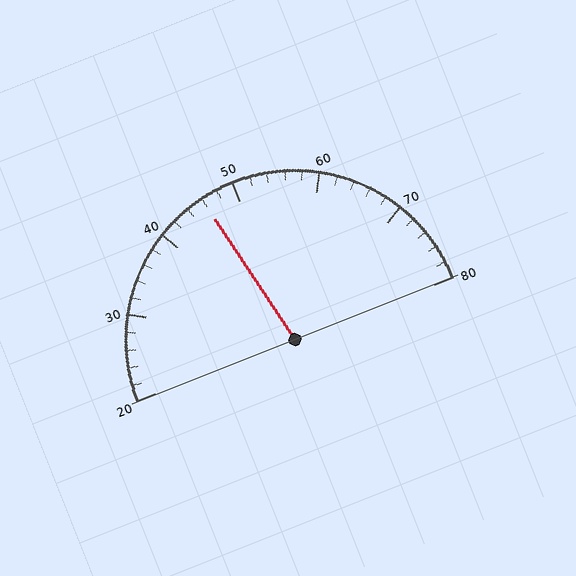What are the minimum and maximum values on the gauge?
The gauge ranges from 20 to 80.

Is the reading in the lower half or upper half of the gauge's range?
The reading is in the lower half of the range (20 to 80).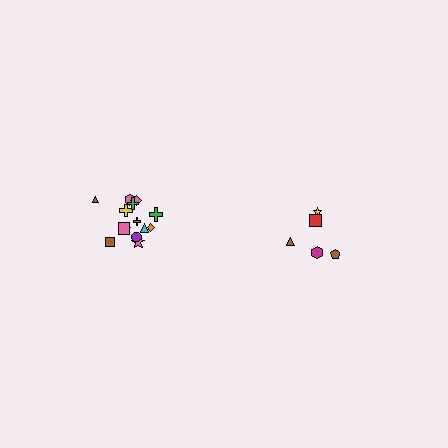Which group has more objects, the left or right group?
The left group.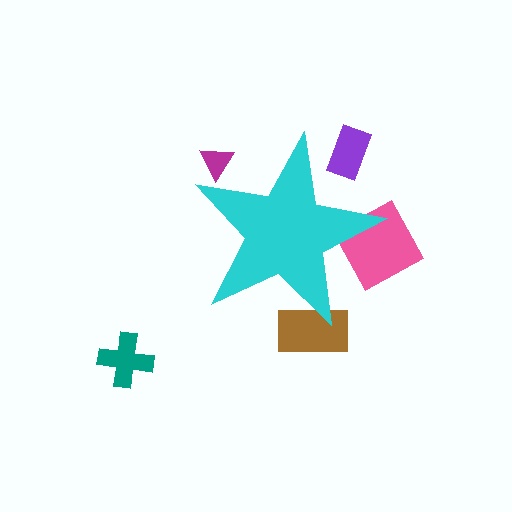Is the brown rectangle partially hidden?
Yes, the brown rectangle is partially hidden behind the cyan star.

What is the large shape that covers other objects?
A cyan star.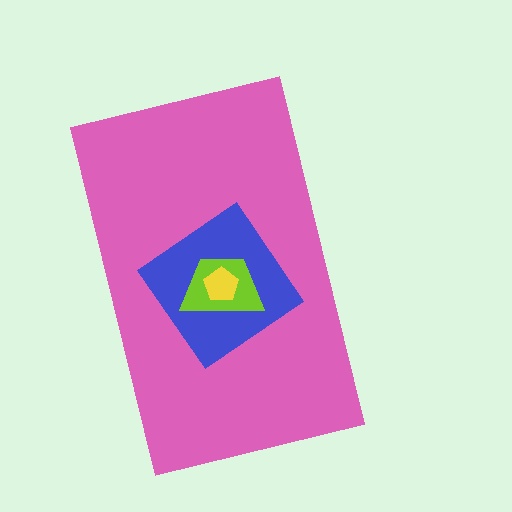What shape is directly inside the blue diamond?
The lime trapezoid.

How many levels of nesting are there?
4.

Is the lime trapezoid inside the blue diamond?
Yes.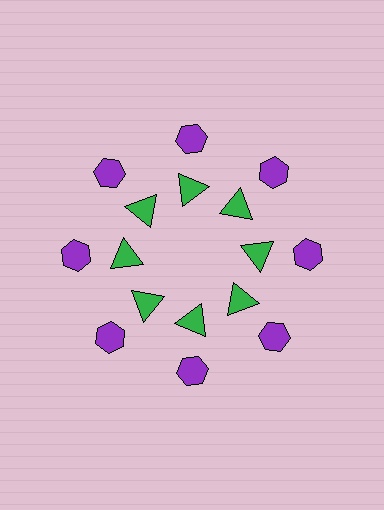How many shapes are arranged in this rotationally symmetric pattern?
There are 16 shapes, arranged in 8 groups of 2.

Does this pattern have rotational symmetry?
Yes, this pattern has 8-fold rotational symmetry. It looks the same after rotating 45 degrees around the center.